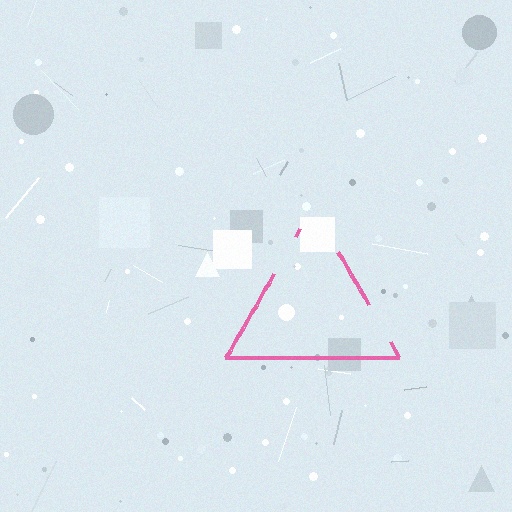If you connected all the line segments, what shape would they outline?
They would outline a triangle.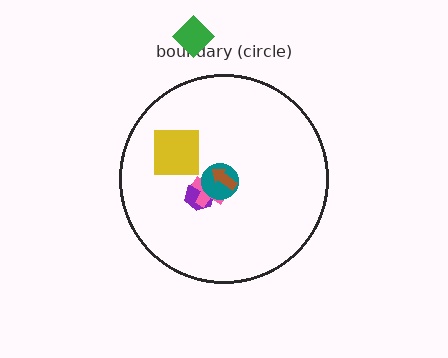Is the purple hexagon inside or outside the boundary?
Inside.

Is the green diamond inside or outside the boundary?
Outside.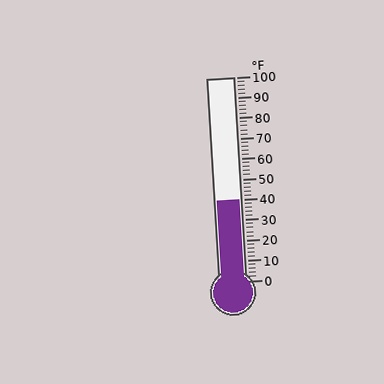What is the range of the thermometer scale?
The thermometer scale ranges from 0°F to 100°F.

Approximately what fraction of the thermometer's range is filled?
The thermometer is filled to approximately 40% of its range.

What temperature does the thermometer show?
The thermometer shows approximately 40°F.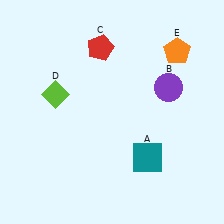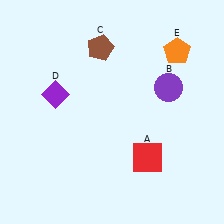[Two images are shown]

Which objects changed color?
A changed from teal to red. C changed from red to brown. D changed from lime to purple.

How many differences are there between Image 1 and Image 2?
There are 3 differences between the two images.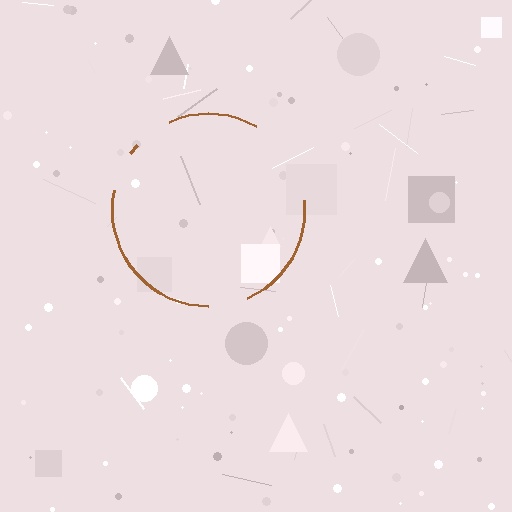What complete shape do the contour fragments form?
The contour fragments form a circle.